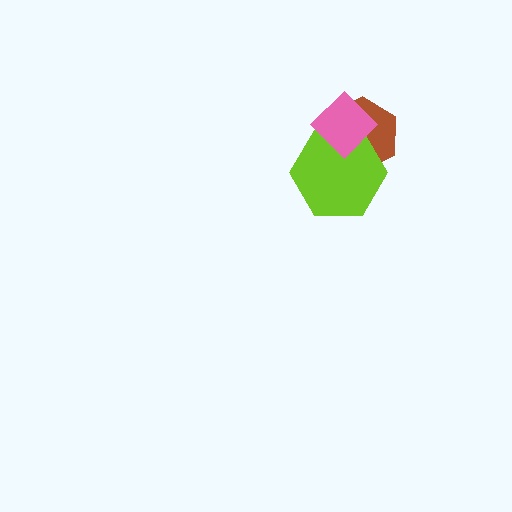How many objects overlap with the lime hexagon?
2 objects overlap with the lime hexagon.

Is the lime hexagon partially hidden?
Yes, it is partially covered by another shape.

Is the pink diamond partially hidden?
No, no other shape covers it.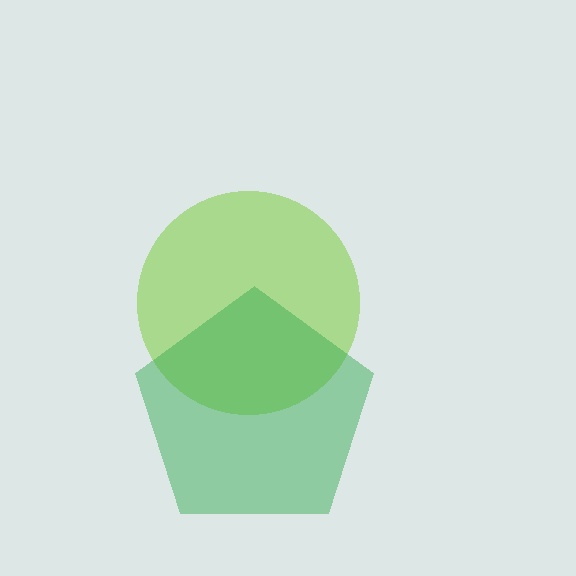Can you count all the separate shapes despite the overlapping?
Yes, there are 2 separate shapes.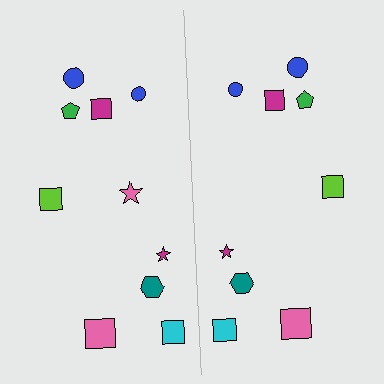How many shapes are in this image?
There are 19 shapes in this image.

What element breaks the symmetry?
A pink star is missing from the right side.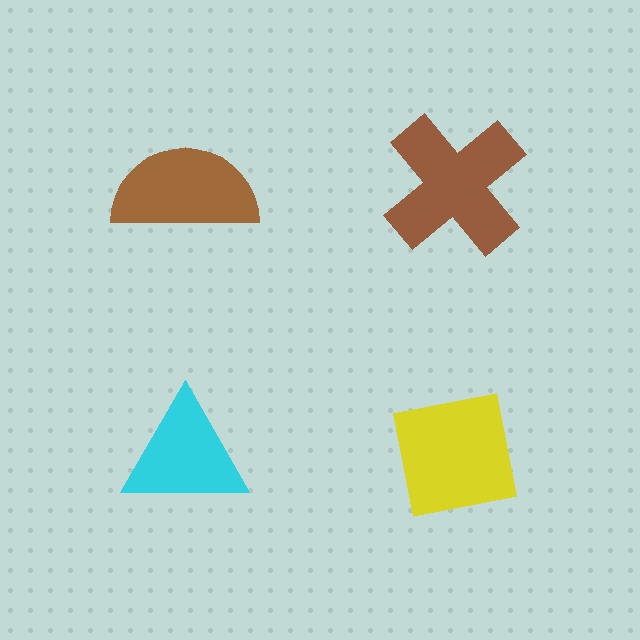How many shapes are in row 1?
2 shapes.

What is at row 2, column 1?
A cyan triangle.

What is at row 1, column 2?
A brown cross.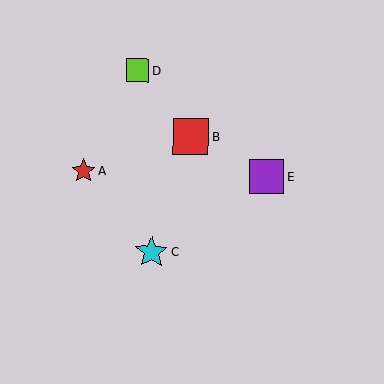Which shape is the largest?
The red square (labeled B) is the largest.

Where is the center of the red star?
The center of the red star is at (84, 171).